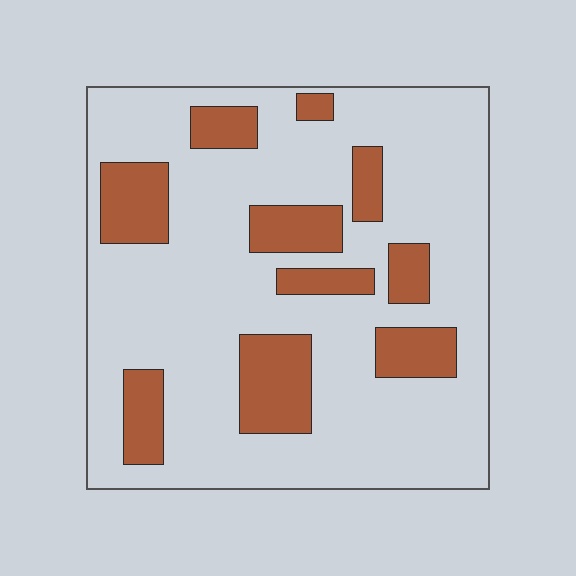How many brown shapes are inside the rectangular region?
10.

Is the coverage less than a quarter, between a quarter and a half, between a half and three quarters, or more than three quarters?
Less than a quarter.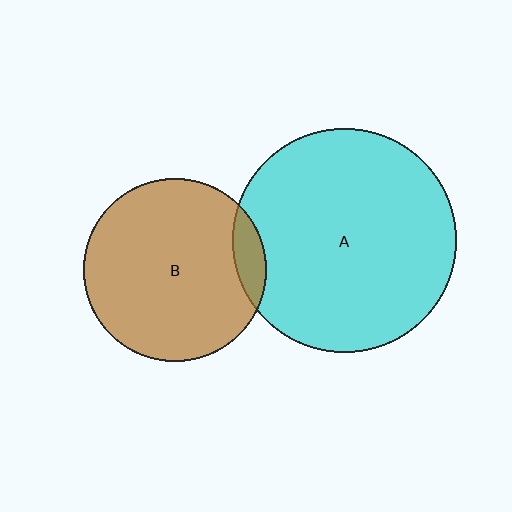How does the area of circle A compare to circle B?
Approximately 1.5 times.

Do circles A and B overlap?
Yes.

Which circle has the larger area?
Circle A (cyan).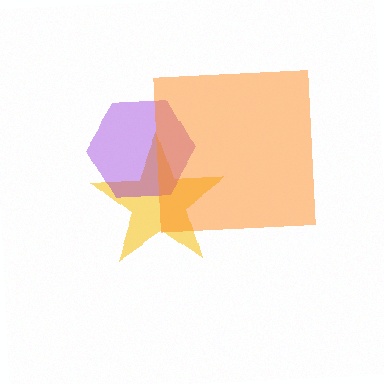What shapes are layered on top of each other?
The layered shapes are: a yellow star, a purple hexagon, an orange square.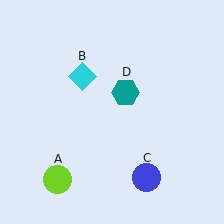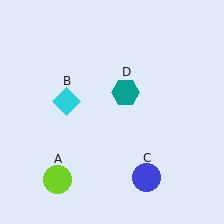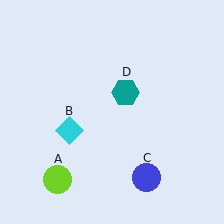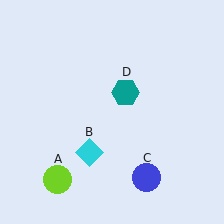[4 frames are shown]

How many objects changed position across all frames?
1 object changed position: cyan diamond (object B).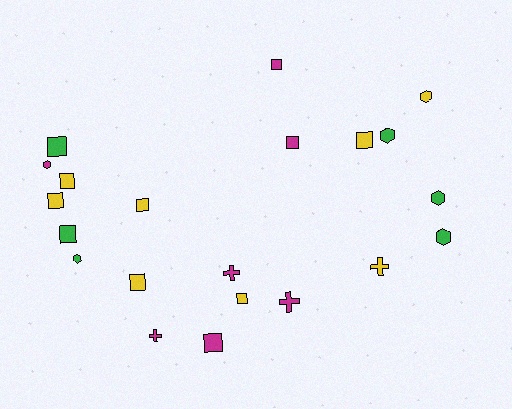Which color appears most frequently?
Yellow, with 8 objects.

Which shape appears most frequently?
Square, with 11 objects.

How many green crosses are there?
There are no green crosses.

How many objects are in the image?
There are 21 objects.